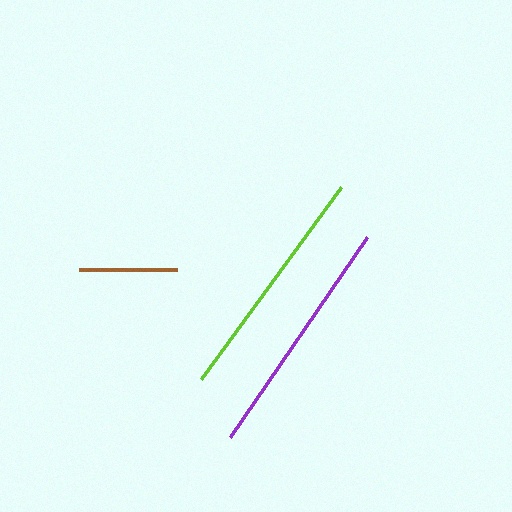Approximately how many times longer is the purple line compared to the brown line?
The purple line is approximately 2.4 times the length of the brown line.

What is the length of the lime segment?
The lime segment is approximately 238 pixels long.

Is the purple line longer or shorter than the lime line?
The purple line is longer than the lime line.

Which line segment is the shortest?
The brown line is the shortest at approximately 99 pixels.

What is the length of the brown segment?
The brown segment is approximately 99 pixels long.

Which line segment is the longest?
The purple line is the longest at approximately 242 pixels.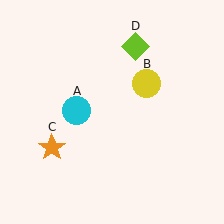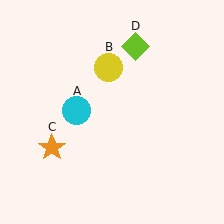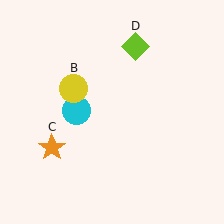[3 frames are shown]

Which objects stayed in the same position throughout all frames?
Cyan circle (object A) and orange star (object C) and lime diamond (object D) remained stationary.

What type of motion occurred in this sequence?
The yellow circle (object B) rotated counterclockwise around the center of the scene.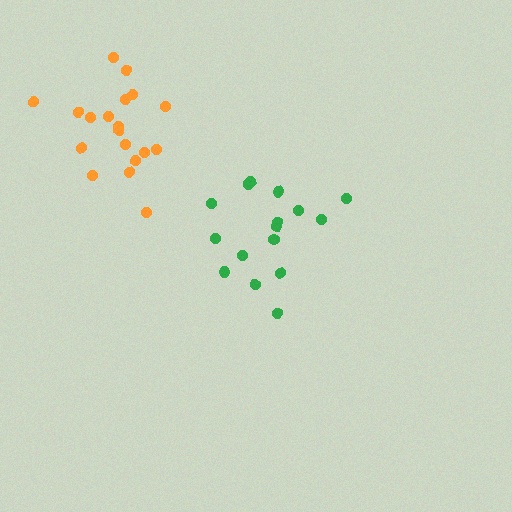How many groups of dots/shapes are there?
There are 2 groups.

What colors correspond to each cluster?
The clusters are colored: orange, green.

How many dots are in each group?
Group 1: 19 dots, Group 2: 16 dots (35 total).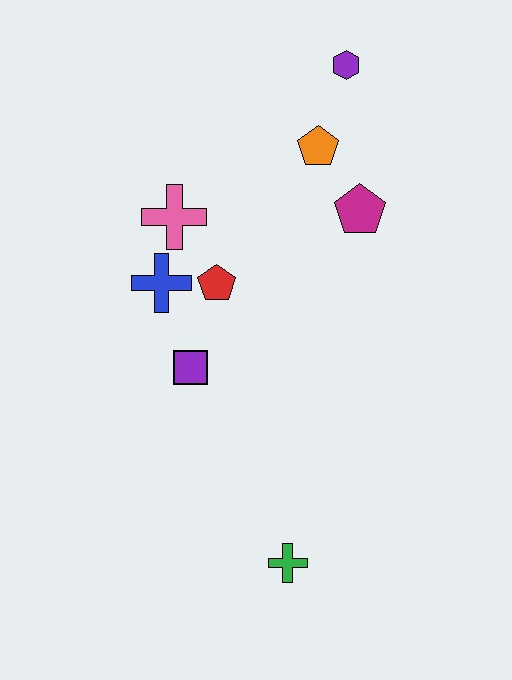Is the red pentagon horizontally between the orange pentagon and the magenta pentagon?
No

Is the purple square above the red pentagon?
No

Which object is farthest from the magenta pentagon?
The green cross is farthest from the magenta pentagon.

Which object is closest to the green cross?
The purple square is closest to the green cross.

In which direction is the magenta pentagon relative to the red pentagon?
The magenta pentagon is to the right of the red pentagon.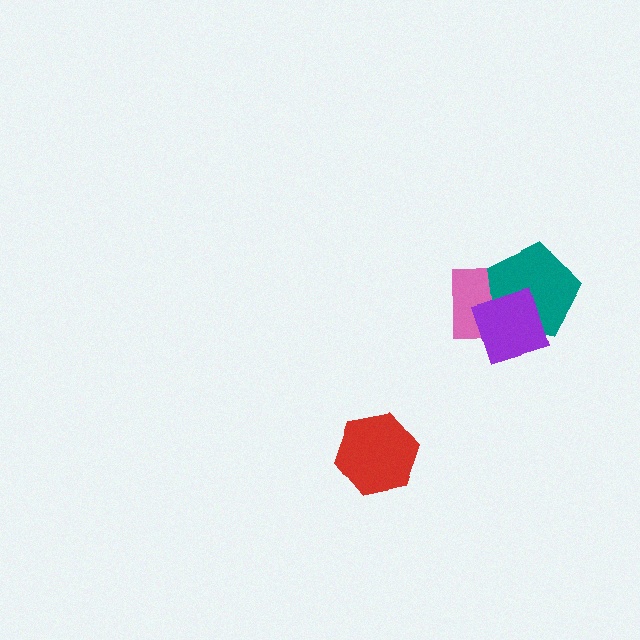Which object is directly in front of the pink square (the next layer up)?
The teal pentagon is directly in front of the pink square.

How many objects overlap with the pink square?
2 objects overlap with the pink square.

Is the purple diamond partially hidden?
No, no other shape covers it.